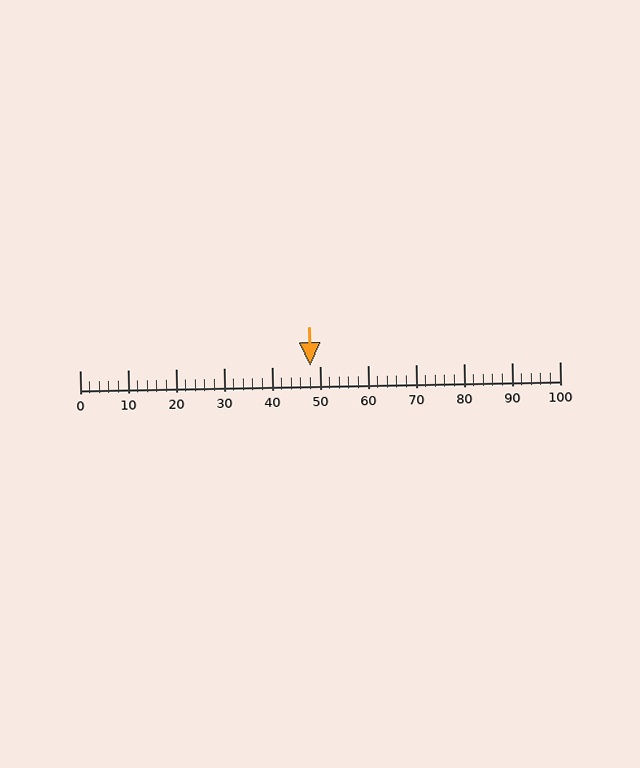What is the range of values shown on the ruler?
The ruler shows values from 0 to 100.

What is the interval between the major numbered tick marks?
The major tick marks are spaced 10 units apart.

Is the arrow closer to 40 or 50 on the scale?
The arrow is closer to 50.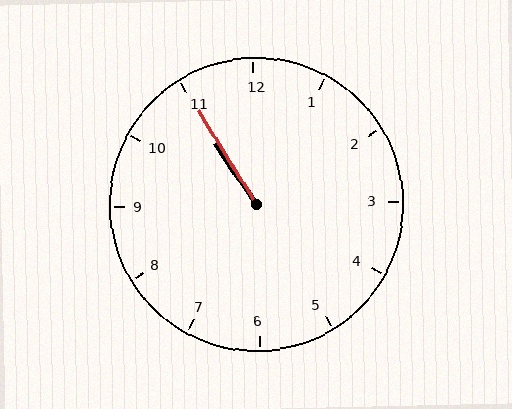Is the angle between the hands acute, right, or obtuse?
It is acute.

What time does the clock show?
10:55.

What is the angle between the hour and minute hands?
Approximately 2 degrees.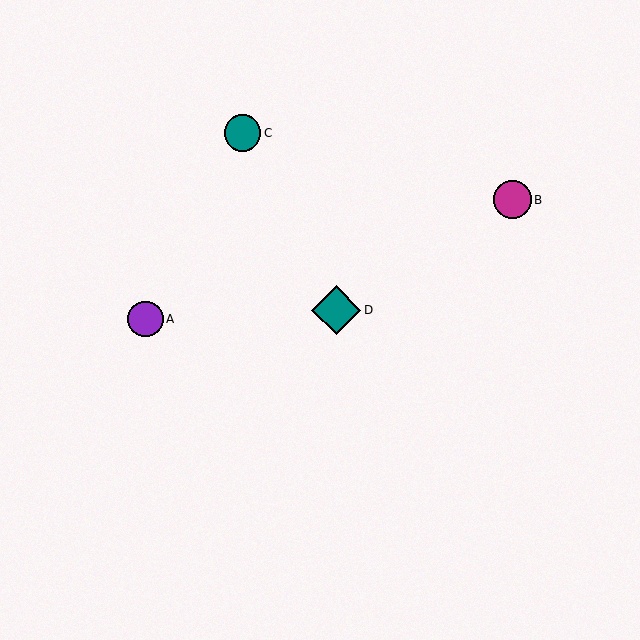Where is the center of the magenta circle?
The center of the magenta circle is at (512, 200).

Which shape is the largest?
The teal diamond (labeled D) is the largest.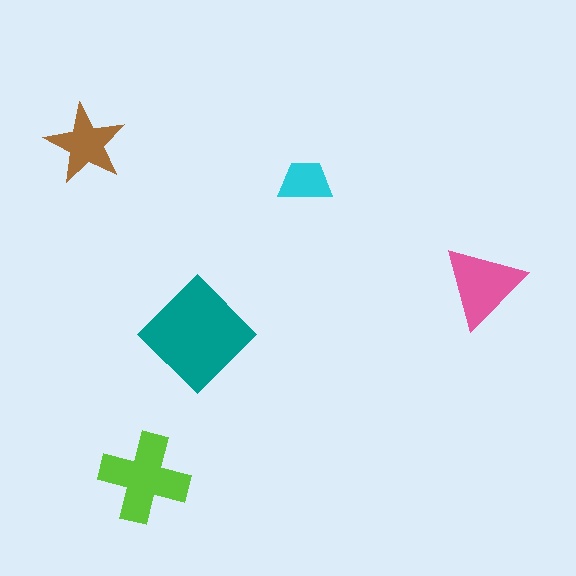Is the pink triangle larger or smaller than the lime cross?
Smaller.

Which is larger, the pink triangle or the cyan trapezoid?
The pink triangle.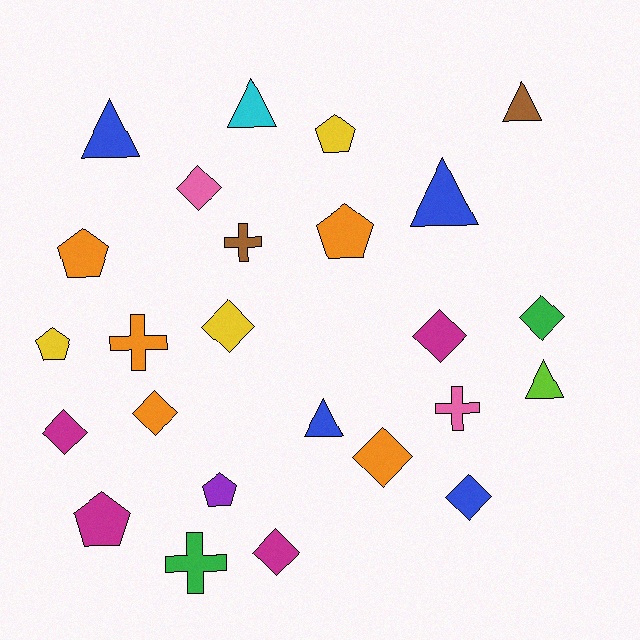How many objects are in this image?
There are 25 objects.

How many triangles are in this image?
There are 6 triangles.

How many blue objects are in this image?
There are 4 blue objects.